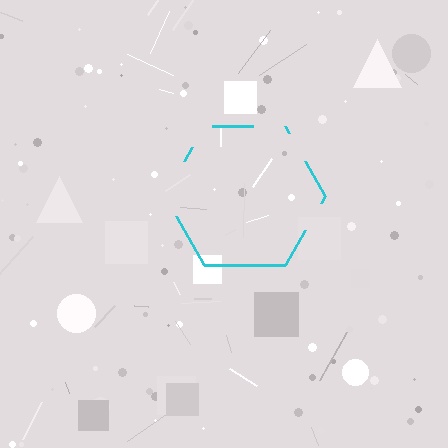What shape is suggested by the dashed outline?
The dashed outline suggests a hexagon.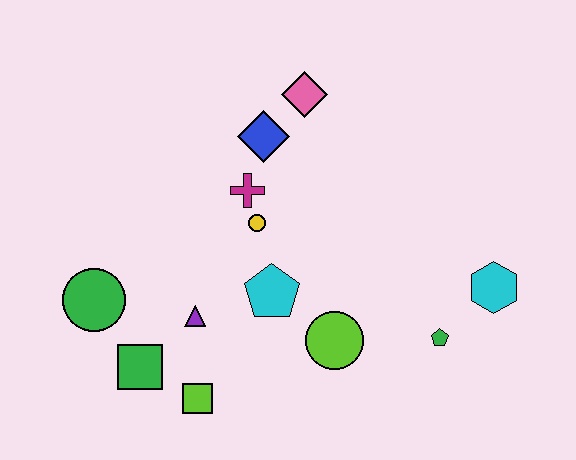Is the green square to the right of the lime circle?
No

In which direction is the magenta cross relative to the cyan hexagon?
The magenta cross is to the left of the cyan hexagon.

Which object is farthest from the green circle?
The cyan hexagon is farthest from the green circle.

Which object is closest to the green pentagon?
The cyan hexagon is closest to the green pentagon.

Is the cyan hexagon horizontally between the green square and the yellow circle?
No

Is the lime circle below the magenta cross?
Yes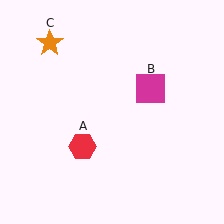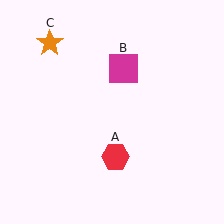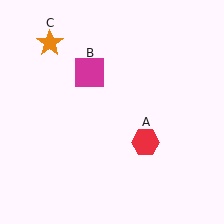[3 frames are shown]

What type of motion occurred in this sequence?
The red hexagon (object A), magenta square (object B) rotated counterclockwise around the center of the scene.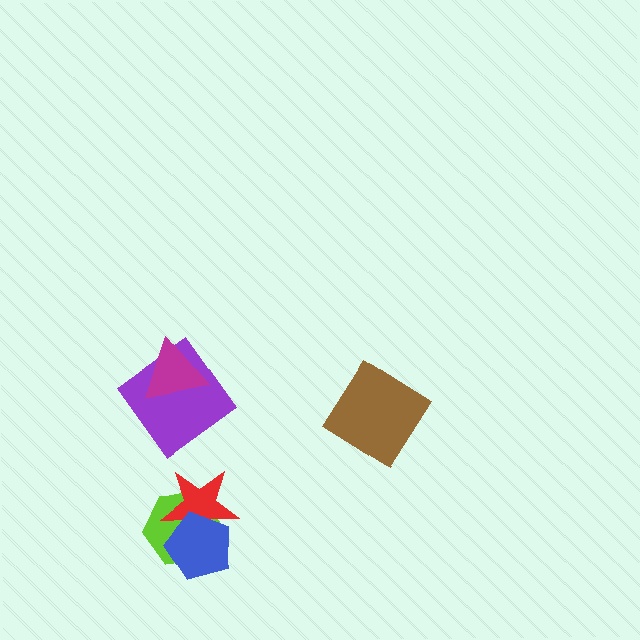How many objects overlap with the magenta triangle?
1 object overlaps with the magenta triangle.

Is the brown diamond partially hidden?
No, no other shape covers it.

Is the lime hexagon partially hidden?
Yes, it is partially covered by another shape.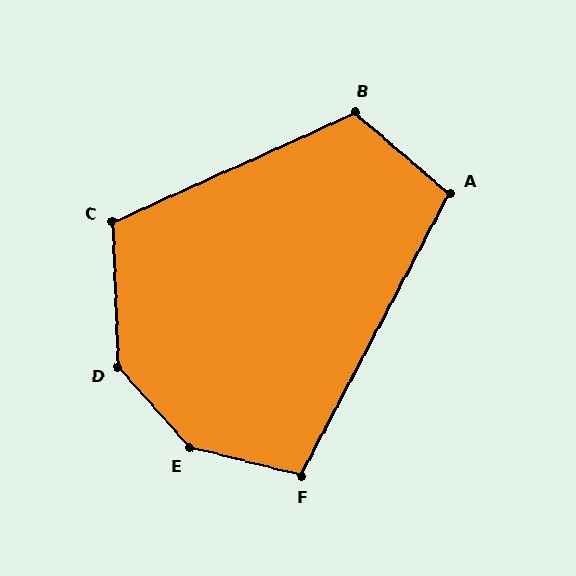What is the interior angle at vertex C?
Approximately 112 degrees (obtuse).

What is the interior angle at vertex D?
Approximately 141 degrees (obtuse).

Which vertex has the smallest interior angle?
A, at approximately 103 degrees.